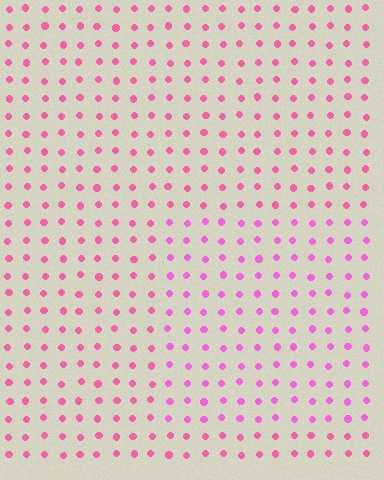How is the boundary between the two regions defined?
The boundary is defined purely by a slight shift in hue (about 24 degrees). Spacing, size, and orientation are identical on both sides.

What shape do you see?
I see a rectangle.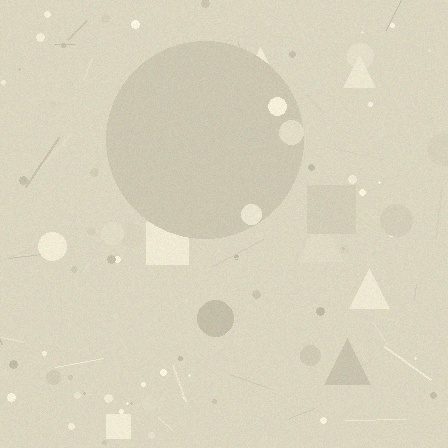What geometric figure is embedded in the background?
A circle is embedded in the background.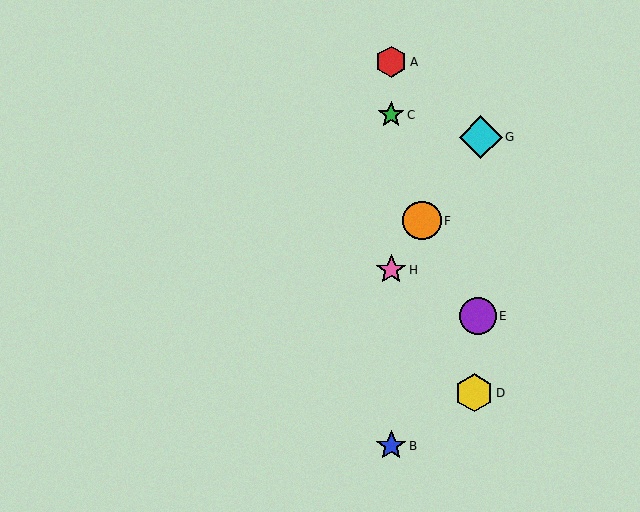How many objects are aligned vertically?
4 objects (A, B, C, H) are aligned vertically.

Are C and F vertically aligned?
No, C is at x≈391 and F is at x≈422.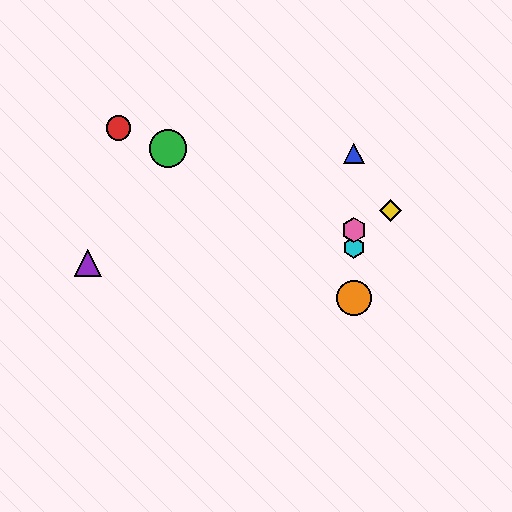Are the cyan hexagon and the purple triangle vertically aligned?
No, the cyan hexagon is at x≈354 and the purple triangle is at x≈88.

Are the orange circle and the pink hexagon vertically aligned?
Yes, both are at x≈354.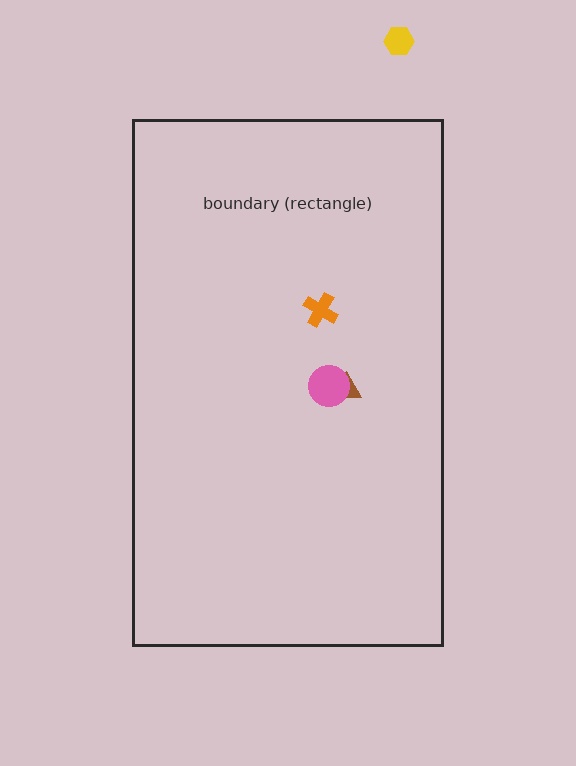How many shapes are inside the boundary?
3 inside, 1 outside.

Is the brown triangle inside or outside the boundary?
Inside.